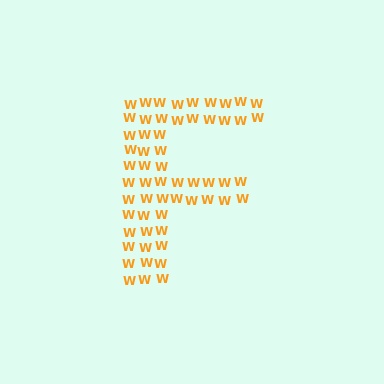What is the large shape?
The large shape is the letter F.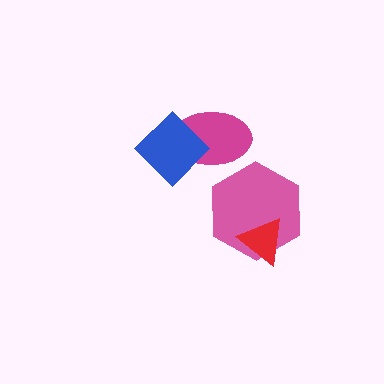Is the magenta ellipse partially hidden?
Yes, it is partially covered by another shape.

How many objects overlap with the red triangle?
1 object overlaps with the red triangle.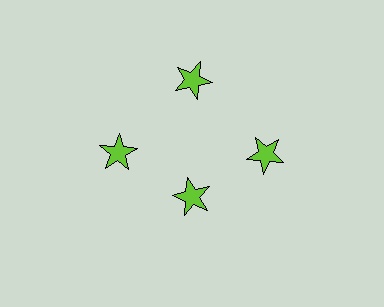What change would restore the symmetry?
The symmetry would be restored by moving it outward, back onto the ring so that all 4 stars sit at equal angles and equal distance from the center.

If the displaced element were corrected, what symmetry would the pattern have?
It would have 4-fold rotational symmetry — the pattern would map onto itself every 90 degrees.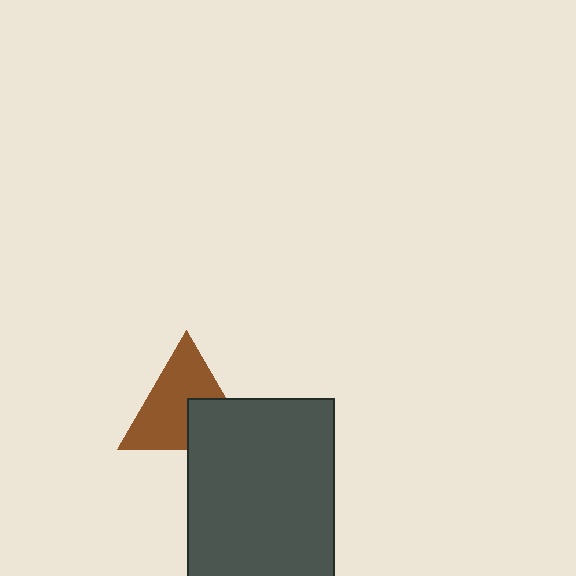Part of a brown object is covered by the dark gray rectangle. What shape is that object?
It is a triangle.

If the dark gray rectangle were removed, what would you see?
You would see the complete brown triangle.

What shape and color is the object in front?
The object in front is a dark gray rectangle.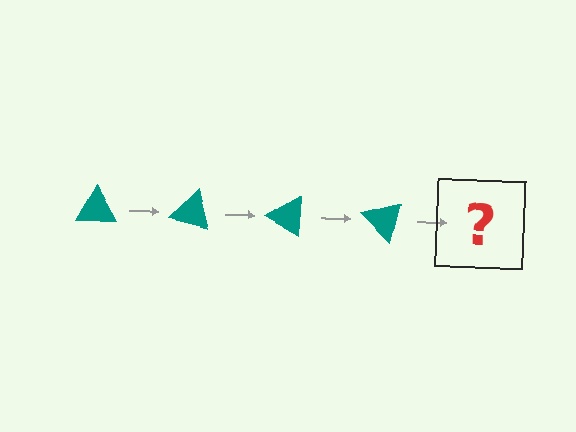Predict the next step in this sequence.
The next step is a teal triangle rotated 60 degrees.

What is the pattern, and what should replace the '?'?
The pattern is that the triangle rotates 15 degrees each step. The '?' should be a teal triangle rotated 60 degrees.